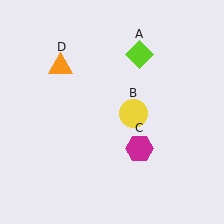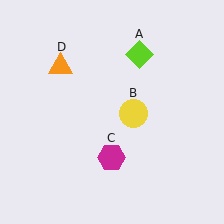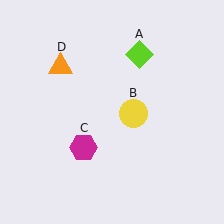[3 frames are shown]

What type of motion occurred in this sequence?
The magenta hexagon (object C) rotated clockwise around the center of the scene.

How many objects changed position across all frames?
1 object changed position: magenta hexagon (object C).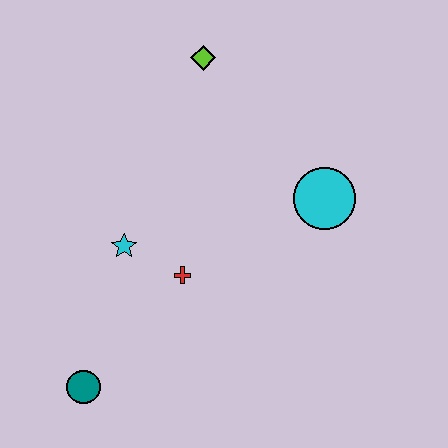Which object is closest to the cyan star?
The red cross is closest to the cyan star.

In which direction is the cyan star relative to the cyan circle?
The cyan star is to the left of the cyan circle.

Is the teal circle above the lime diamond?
No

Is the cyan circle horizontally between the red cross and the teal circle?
No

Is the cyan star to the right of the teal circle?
Yes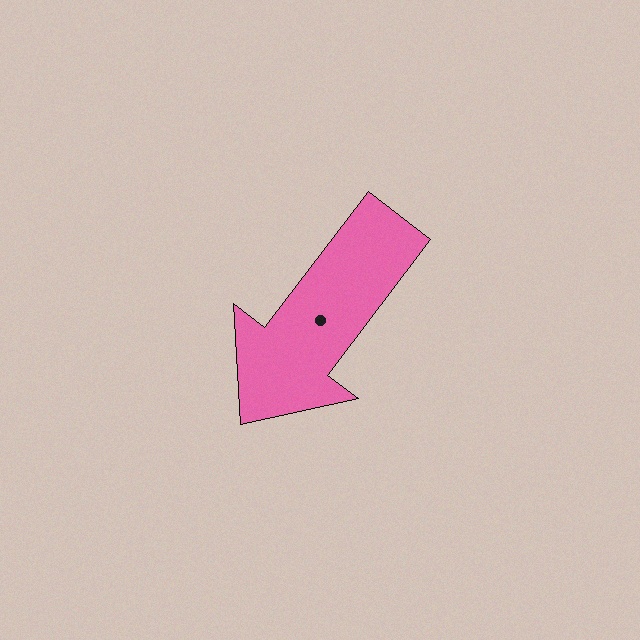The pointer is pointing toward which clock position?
Roughly 7 o'clock.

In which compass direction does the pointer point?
Southwest.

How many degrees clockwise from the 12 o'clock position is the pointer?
Approximately 217 degrees.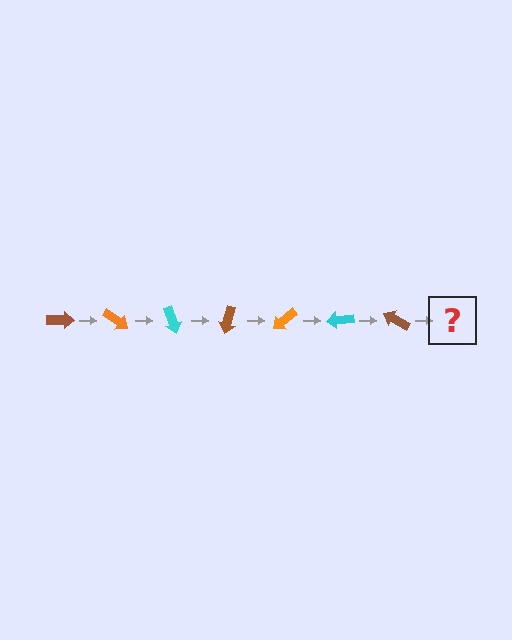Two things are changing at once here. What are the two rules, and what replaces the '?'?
The two rules are that it rotates 35 degrees each step and the color cycles through brown, orange, and cyan. The '?' should be an orange arrow, rotated 245 degrees from the start.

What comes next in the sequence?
The next element should be an orange arrow, rotated 245 degrees from the start.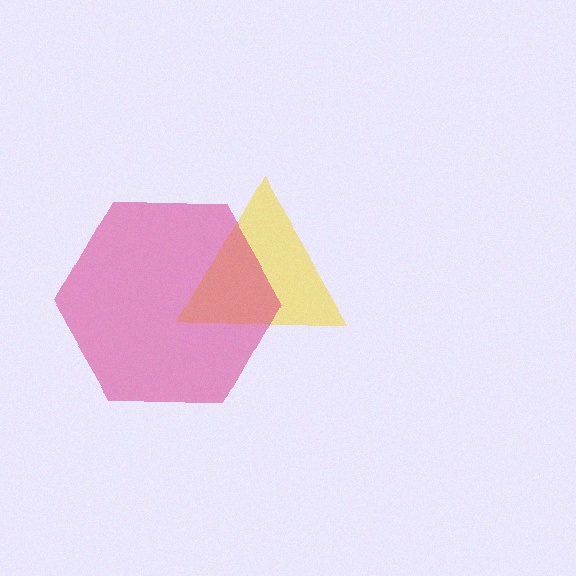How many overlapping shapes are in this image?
There are 2 overlapping shapes in the image.